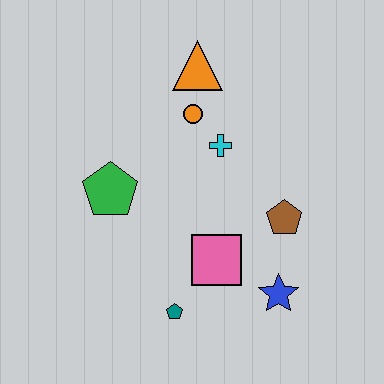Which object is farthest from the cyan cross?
The teal pentagon is farthest from the cyan cross.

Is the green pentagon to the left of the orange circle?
Yes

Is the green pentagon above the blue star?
Yes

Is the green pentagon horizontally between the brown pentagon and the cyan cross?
No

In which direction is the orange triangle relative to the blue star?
The orange triangle is above the blue star.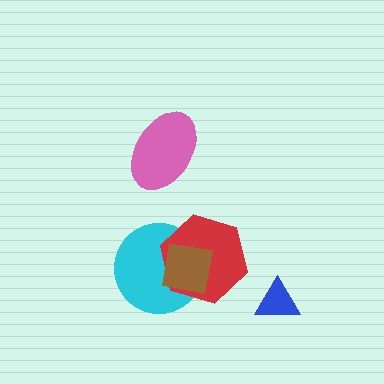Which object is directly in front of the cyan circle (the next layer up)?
The red hexagon is directly in front of the cyan circle.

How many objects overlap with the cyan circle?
2 objects overlap with the cyan circle.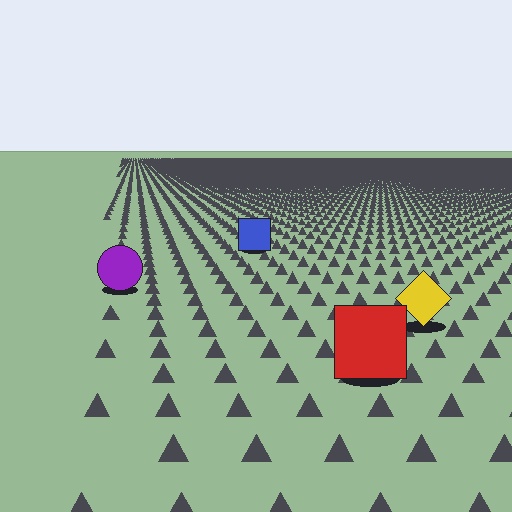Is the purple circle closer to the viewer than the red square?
No. The red square is closer — you can tell from the texture gradient: the ground texture is coarser near it.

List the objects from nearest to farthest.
From nearest to farthest: the red square, the yellow diamond, the purple circle, the blue square.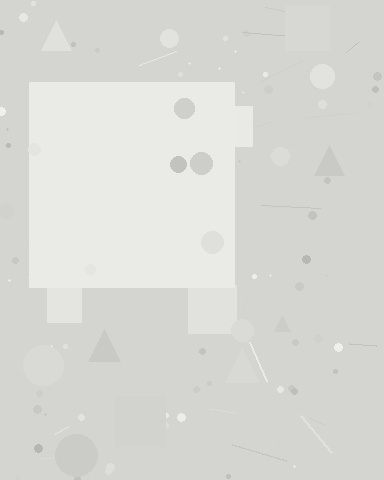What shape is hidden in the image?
A square is hidden in the image.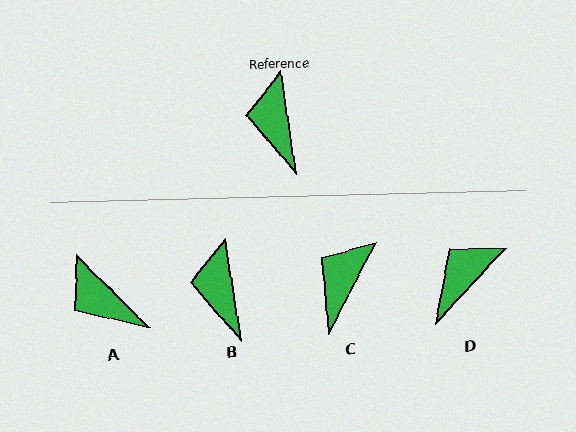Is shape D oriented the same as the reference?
No, it is off by about 52 degrees.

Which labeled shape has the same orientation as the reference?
B.